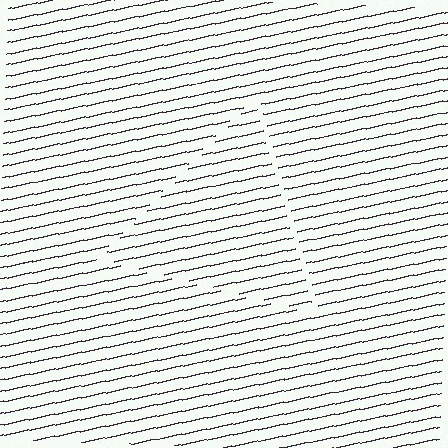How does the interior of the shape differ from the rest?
The interior of the shape contains the same grating, shifted by half a period — the contour is defined by the phase discontinuity where line-ends from the inner and outer gratings abut.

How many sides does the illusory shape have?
3 sides — the line-ends trace a triangle.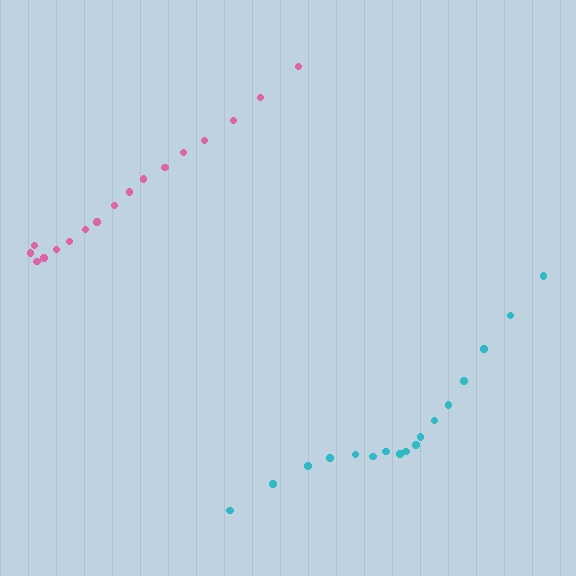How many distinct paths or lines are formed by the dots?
There are 2 distinct paths.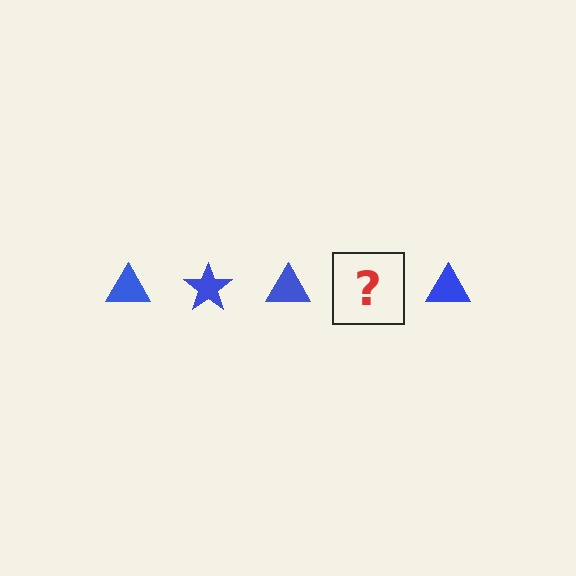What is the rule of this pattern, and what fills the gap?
The rule is that the pattern cycles through triangle, star shapes in blue. The gap should be filled with a blue star.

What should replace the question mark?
The question mark should be replaced with a blue star.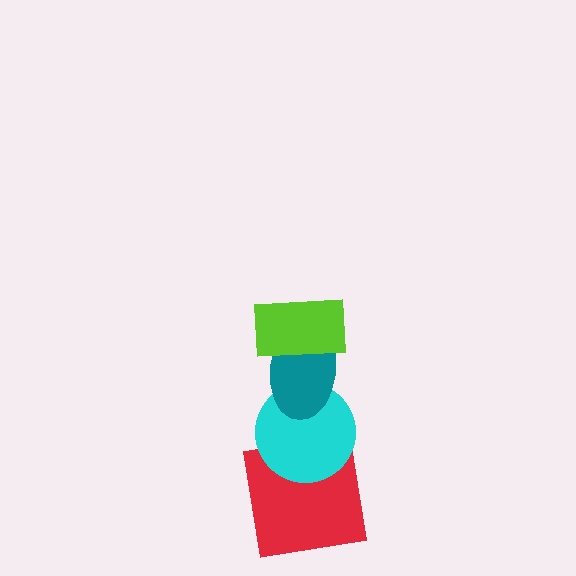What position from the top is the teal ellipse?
The teal ellipse is 2nd from the top.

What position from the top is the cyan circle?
The cyan circle is 3rd from the top.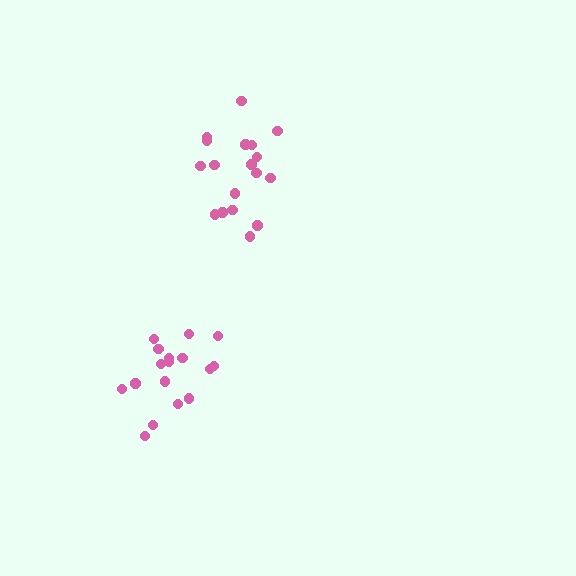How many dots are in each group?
Group 1: 18 dots, Group 2: 17 dots (35 total).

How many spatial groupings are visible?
There are 2 spatial groupings.